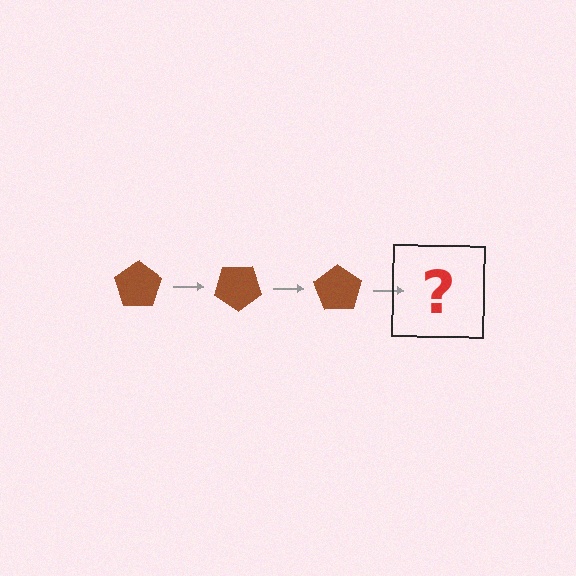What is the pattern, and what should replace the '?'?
The pattern is that the pentagon rotates 35 degrees each step. The '?' should be a brown pentagon rotated 105 degrees.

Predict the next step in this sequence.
The next step is a brown pentagon rotated 105 degrees.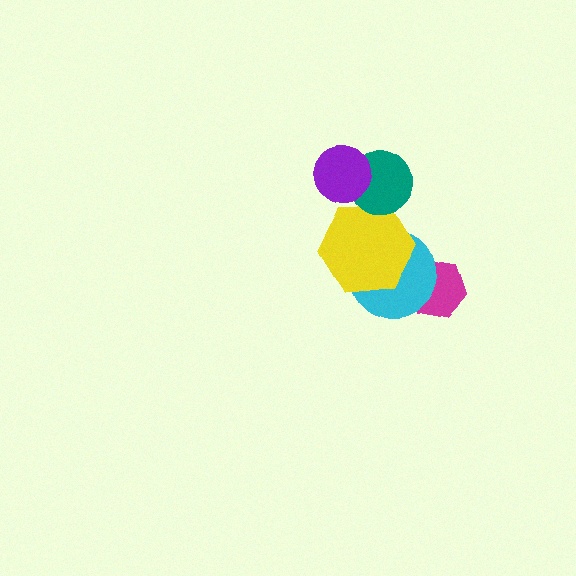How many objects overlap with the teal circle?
2 objects overlap with the teal circle.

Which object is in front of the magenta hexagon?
The cyan circle is in front of the magenta hexagon.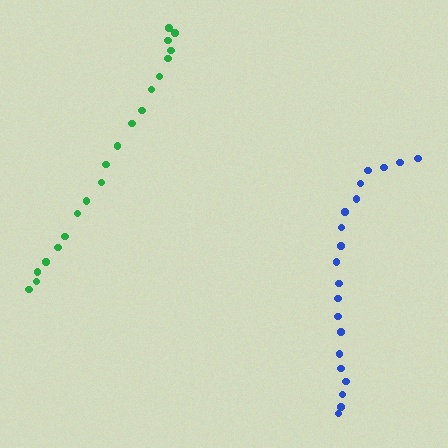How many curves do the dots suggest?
There are 2 distinct paths.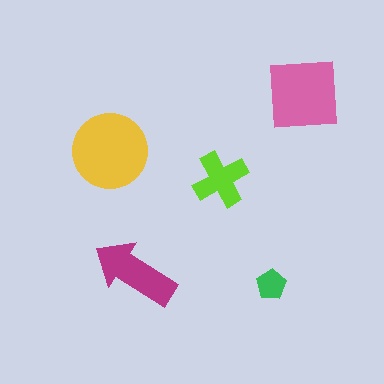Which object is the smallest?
The green pentagon.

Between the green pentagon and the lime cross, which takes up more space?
The lime cross.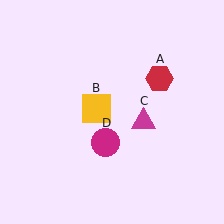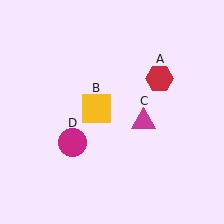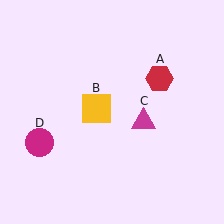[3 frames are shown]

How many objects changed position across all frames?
1 object changed position: magenta circle (object D).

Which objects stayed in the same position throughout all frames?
Red hexagon (object A) and yellow square (object B) and magenta triangle (object C) remained stationary.